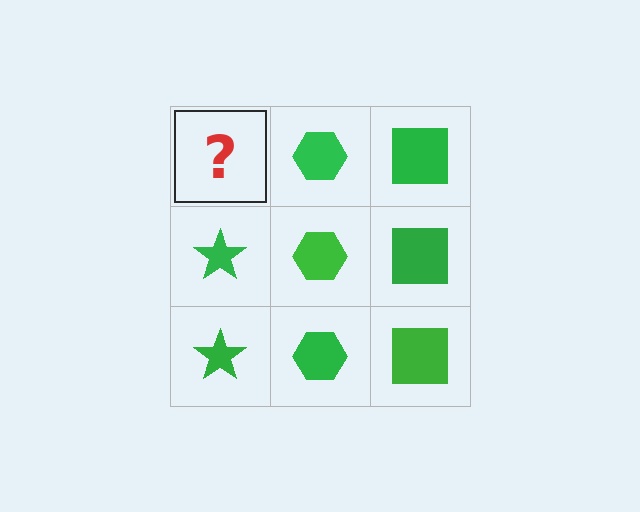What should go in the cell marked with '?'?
The missing cell should contain a green star.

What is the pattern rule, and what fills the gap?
The rule is that each column has a consistent shape. The gap should be filled with a green star.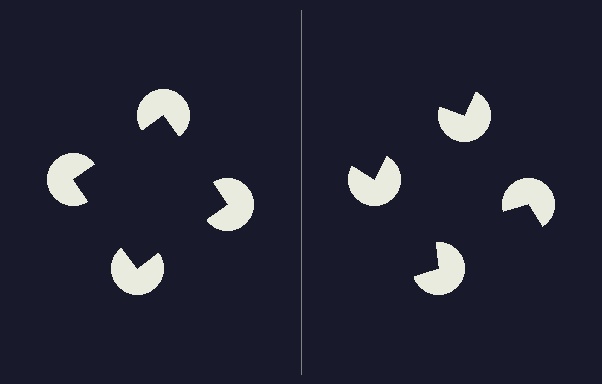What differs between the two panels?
The pac-man discs are positioned identically on both sides; only the wedge orientations differ. On the left they align to a square; on the right they are misaligned.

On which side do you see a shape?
An illusory square appears on the left side. On the right side the wedge cuts are rotated, so no coherent shape forms.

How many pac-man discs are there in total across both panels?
8 — 4 on each side.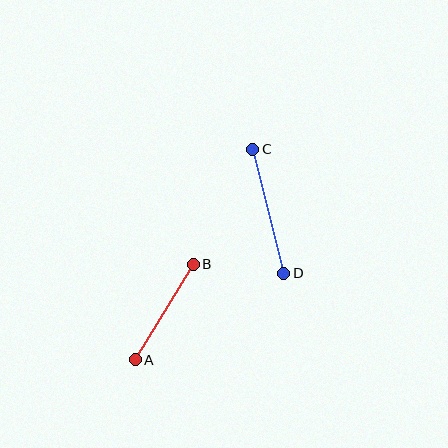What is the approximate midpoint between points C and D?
The midpoint is at approximately (268, 211) pixels.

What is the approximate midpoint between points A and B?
The midpoint is at approximately (164, 312) pixels.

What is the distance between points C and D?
The distance is approximately 127 pixels.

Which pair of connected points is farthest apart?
Points C and D are farthest apart.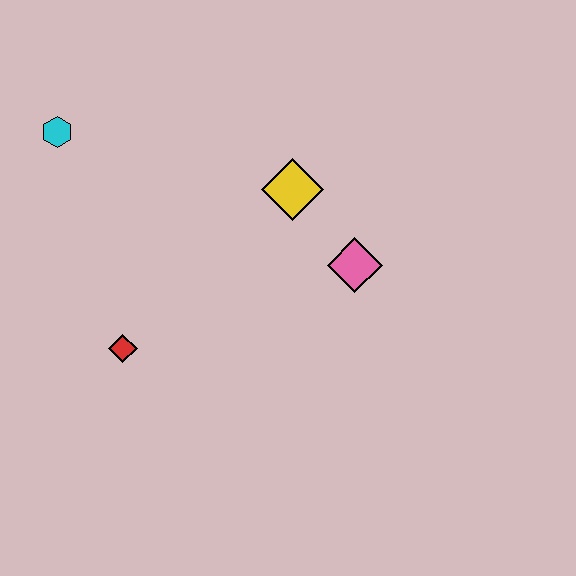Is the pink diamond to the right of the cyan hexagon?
Yes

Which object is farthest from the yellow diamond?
The cyan hexagon is farthest from the yellow diamond.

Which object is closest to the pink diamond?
The yellow diamond is closest to the pink diamond.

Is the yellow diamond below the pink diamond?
No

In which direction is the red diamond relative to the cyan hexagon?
The red diamond is below the cyan hexagon.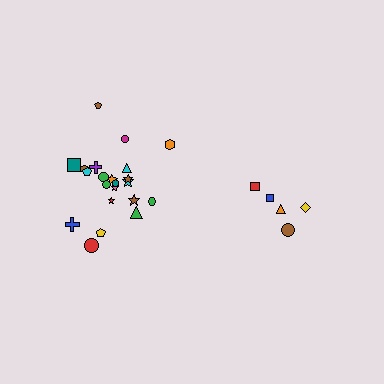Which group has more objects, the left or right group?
The left group.